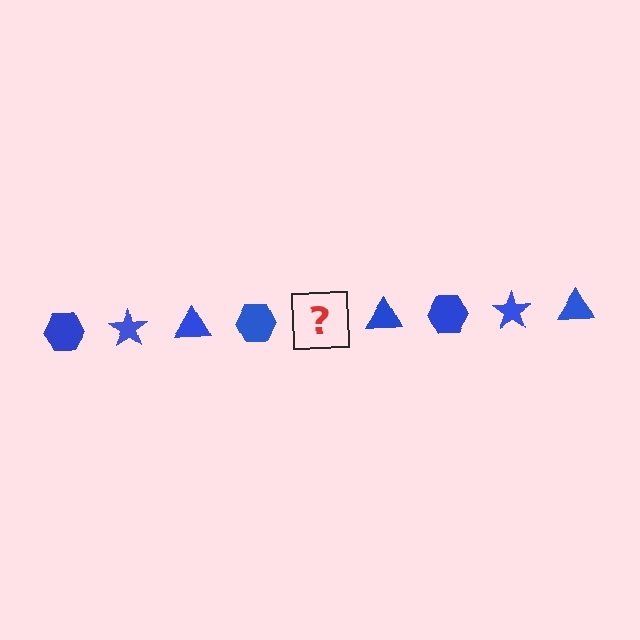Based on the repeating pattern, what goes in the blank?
The blank should be a blue star.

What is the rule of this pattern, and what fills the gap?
The rule is that the pattern cycles through hexagon, star, triangle shapes in blue. The gap should be filled with a blue star.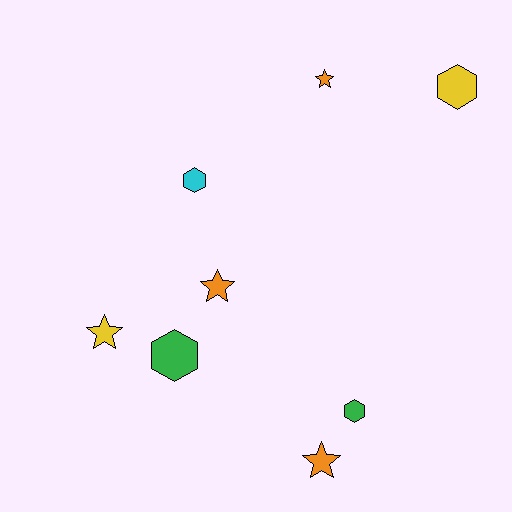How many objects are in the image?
There are 8 objects.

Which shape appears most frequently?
Hexagon, with 4 objects.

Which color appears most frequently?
Orange, with 3 objects.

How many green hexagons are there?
There are 2 green hexagons.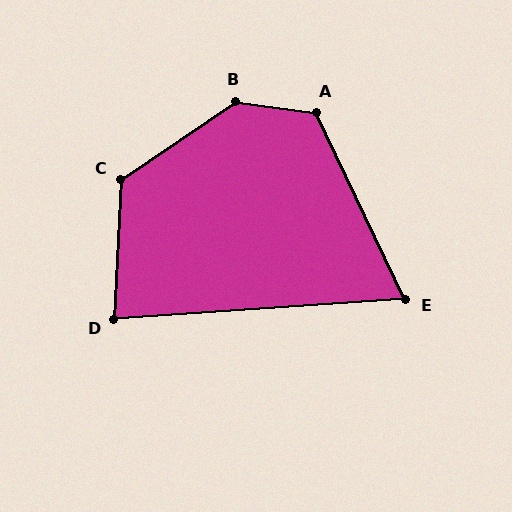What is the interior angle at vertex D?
Approximately 84 degrees (acute).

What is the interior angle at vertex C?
Approximately 127 degrees (obtuse).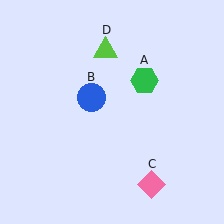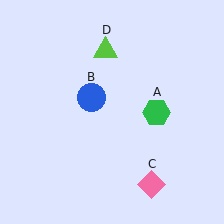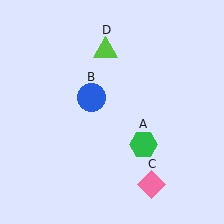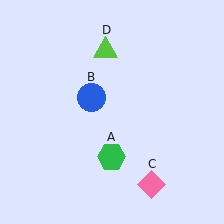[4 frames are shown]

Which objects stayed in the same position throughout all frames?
Blue circle (object B) and pink diamond (object C) and lime triangle (object D) remained stationary.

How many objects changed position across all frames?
1 object changed position: green hexagon (object A).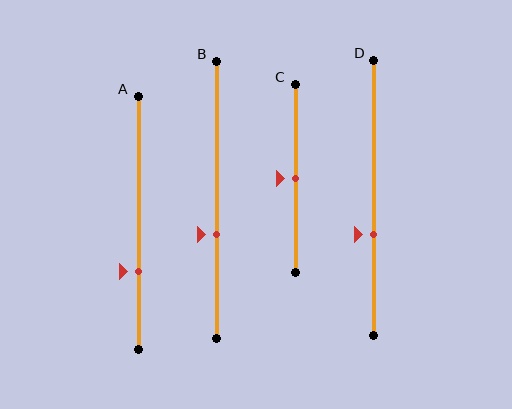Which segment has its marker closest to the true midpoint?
Segment C has its marker closest to the true midpoint.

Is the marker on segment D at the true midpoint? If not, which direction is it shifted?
No, the marker on segment D is shifted downward by about 13% of the segment length.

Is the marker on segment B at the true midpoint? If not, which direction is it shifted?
No, the marker on segment B is shifted downward by about 12% of the segment length.